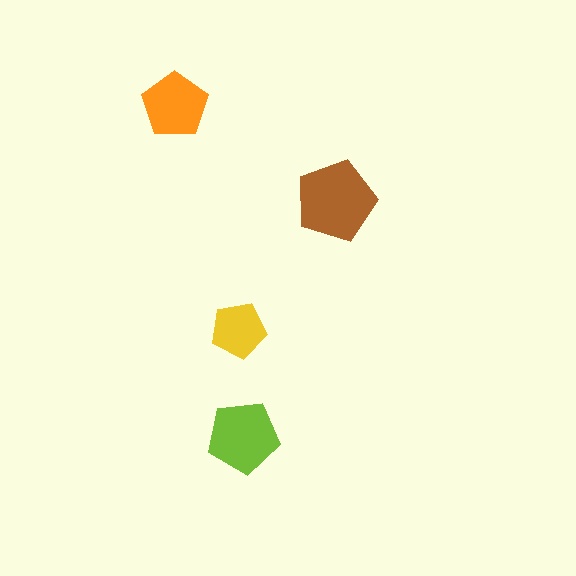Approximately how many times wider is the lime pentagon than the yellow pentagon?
About 1.5 times wider.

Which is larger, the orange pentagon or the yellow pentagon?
The orange one.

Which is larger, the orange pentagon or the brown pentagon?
The brown one.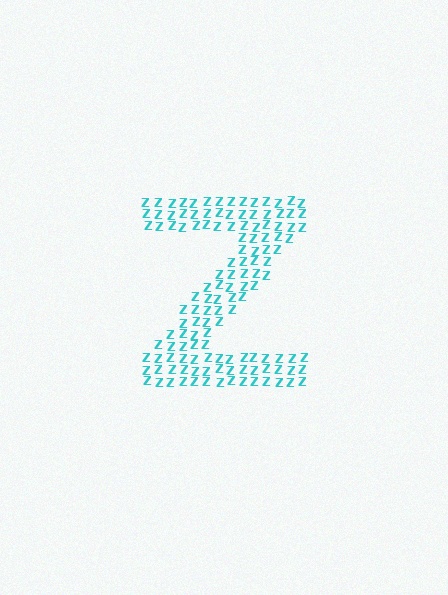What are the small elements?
The small elements are letter Z's.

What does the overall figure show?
The overall figure shows the letter Z.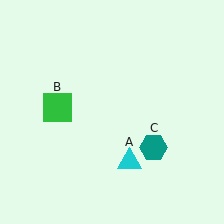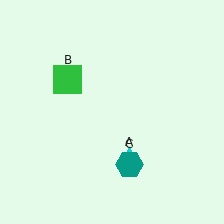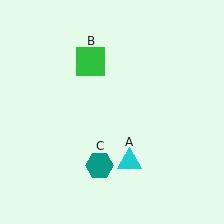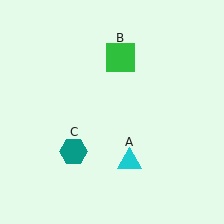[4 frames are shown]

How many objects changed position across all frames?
2 objects changed position: green square (object B), teal hexagon (object C).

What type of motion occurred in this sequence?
The green square (object B), teal hexagon (object C) rotated clockwise around the center of the scene.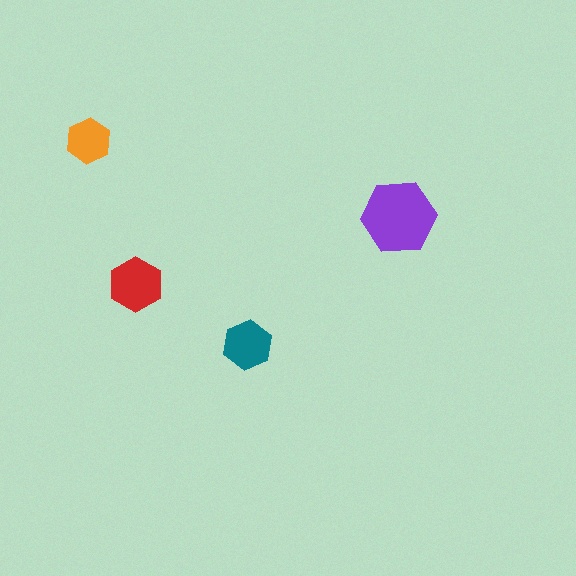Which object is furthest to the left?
The orange hexagon is leftmost.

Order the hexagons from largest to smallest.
the purple one, the red one, the teal one, the orange one.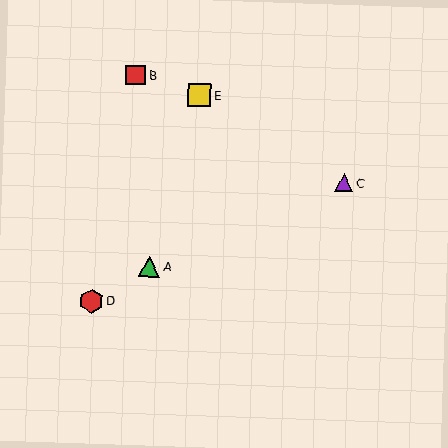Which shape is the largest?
The red hexagon (labeled D) is the largest.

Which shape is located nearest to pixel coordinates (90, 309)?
The red hexagon (labeled D) at (91, 301) is nearest to that location.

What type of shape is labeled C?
Shape C is a purple triangle.